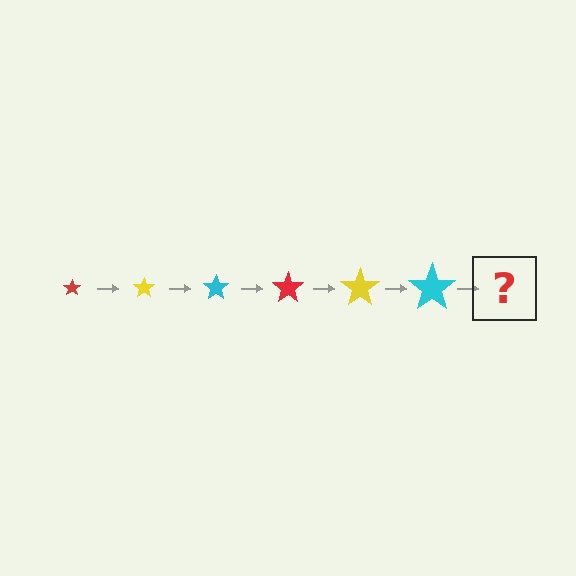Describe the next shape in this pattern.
It should be a red star, larger than the previous one.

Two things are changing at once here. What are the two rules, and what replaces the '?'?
The two rules are that the star grows larger each step and the color cycles through red, yellow, and cyan. The '?' should be a red star, larger than the previous one.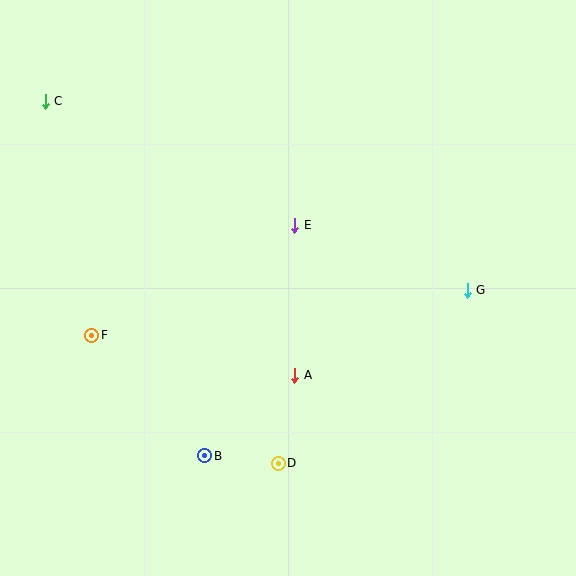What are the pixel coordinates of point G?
Point G is at (467, 290).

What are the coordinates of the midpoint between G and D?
The midpoint between G and D is at (373, 377).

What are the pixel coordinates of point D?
Point D is at (278, 463).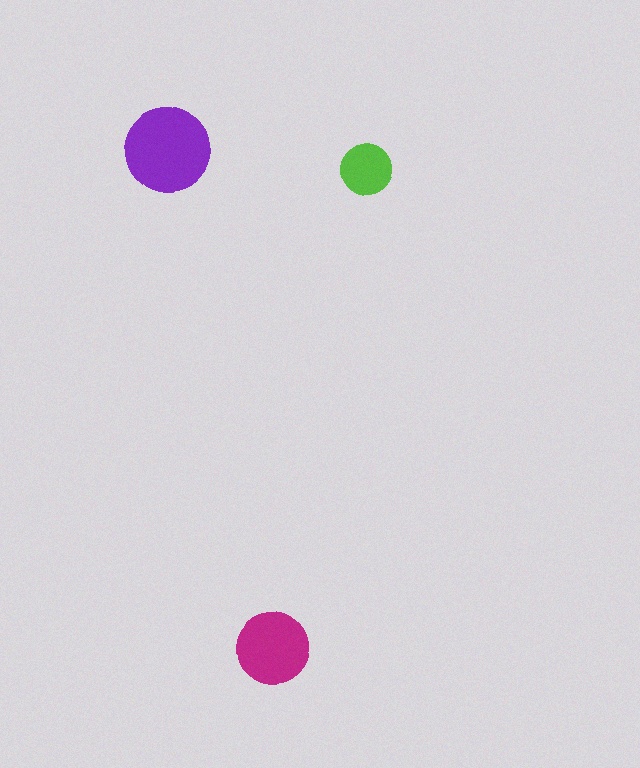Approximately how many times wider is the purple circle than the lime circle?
About 1.5 times wider.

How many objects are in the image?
There are 3 objects in the image.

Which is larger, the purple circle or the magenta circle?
The purple one.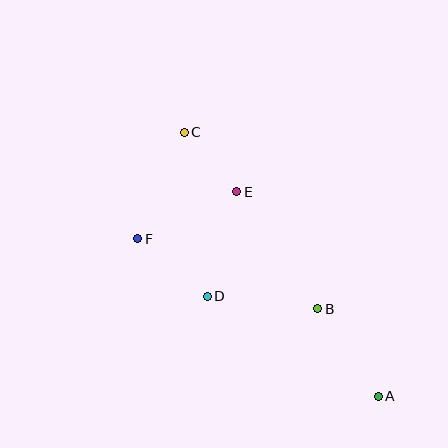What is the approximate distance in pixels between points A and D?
The distance between A and D is approximately 198 pixels.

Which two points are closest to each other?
Points C and E are closest to each other.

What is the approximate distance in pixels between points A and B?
The distance between A and B is approximately 107 pixels.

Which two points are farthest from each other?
Points A and C are farthest from each other.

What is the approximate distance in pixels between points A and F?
The distance between A and F is approximately 288 pixels.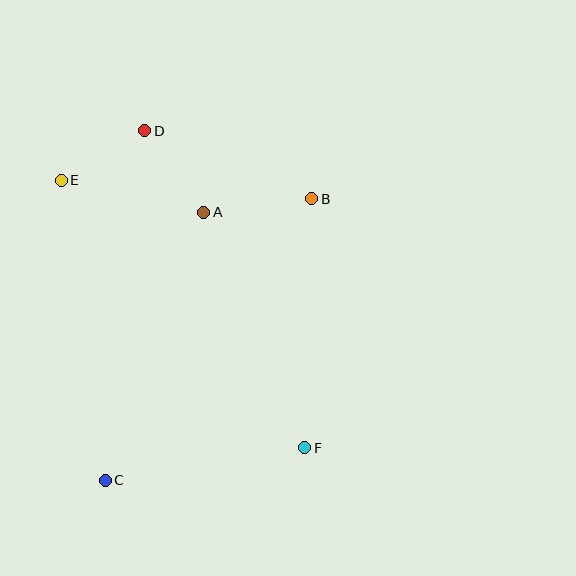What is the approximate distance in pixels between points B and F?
The distance between B and F is approximately 249 pixels.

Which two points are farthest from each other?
Points E and F are farthest from each other.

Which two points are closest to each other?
Points D and E are closest to each other.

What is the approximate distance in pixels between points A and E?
The distance between A and E is approximately 146 pixels.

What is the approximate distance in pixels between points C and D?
The distance between C and D is approximately 351 pixels.